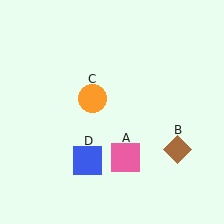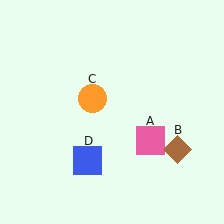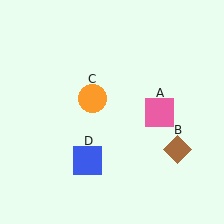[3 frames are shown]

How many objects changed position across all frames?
1 object changed position: pink square (object A).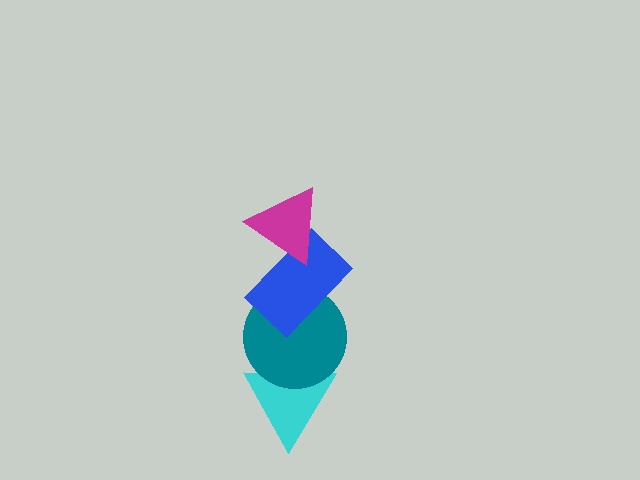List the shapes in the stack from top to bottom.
From top to bottom: the magenta triangle, the blue rectangle, the teal circle, the cyan triangle.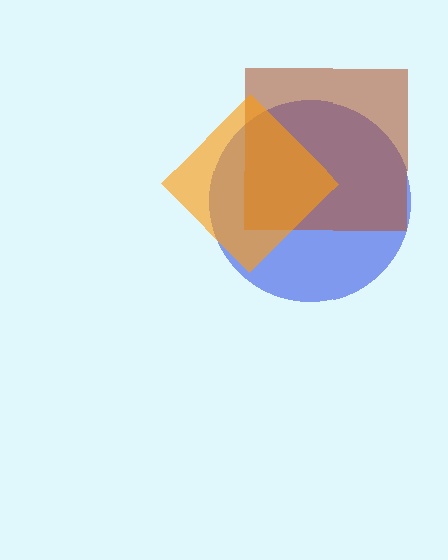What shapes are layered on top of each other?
The layered shapes are: a blue circle, a brown square, an orange diamond.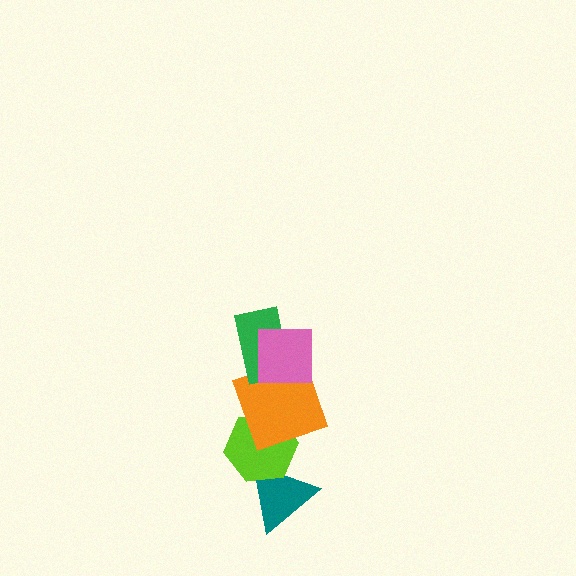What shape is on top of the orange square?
The green rectangle is on top of the orange square.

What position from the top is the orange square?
The orange square is 3rd from the top.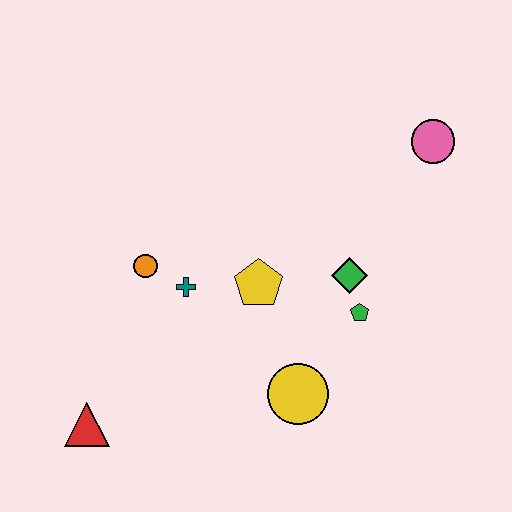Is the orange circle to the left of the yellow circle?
Yes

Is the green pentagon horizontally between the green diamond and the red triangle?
No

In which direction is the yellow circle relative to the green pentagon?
The yellow circle is below the green pentagon.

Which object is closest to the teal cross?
The orange circle is closest to the teal cross.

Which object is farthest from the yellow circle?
The pink circle is farthest from the yellow circle.